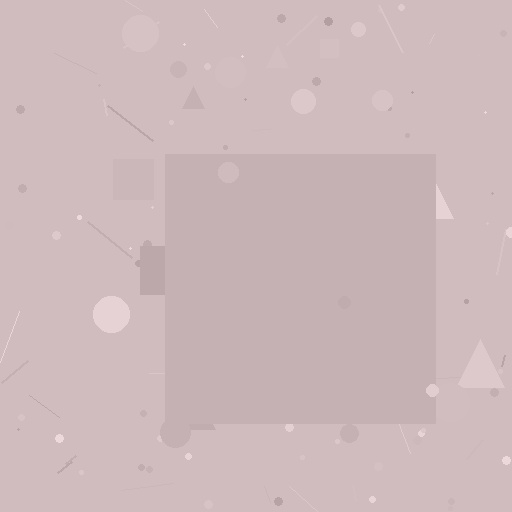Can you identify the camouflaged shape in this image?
The camouflaged shape is a square.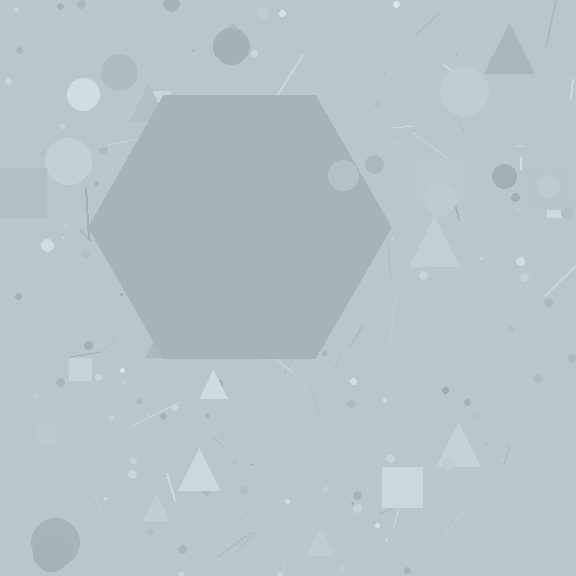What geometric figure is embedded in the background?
A hexagon is embedded in the background.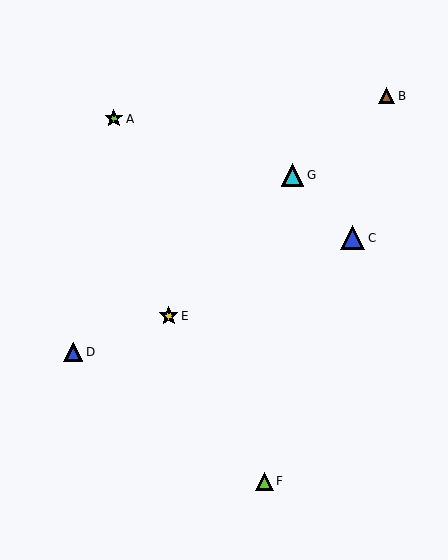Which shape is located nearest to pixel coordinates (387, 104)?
The brown triangle (labeled B) at (387, 96) is nearest to that location.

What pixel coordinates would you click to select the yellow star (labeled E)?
Click at (169, 316) to select the yellow star E.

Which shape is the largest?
The blue triangle (labeled C) is the largest.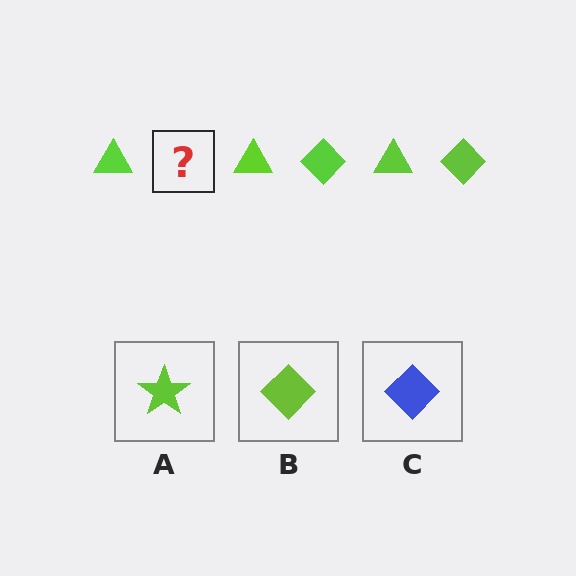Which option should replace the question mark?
Option B.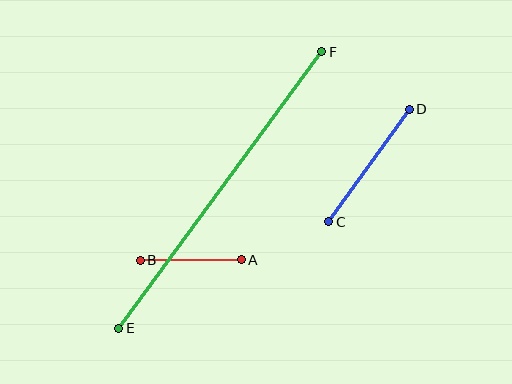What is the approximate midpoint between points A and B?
The midpoint is at approximately (191, 260) pixels.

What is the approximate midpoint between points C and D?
The midpoint is at approximately (369, 166) pixels.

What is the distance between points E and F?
The distance is approximately 343 pixels.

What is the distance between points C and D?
The distance is approximately 138 pixels.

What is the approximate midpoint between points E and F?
The midpoint is at approximately (220, 190) pixels.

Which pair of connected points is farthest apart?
Points E and F are farthest apart.